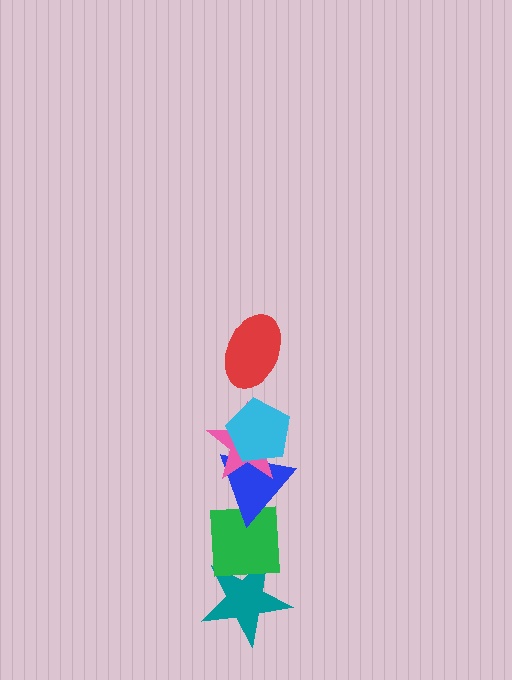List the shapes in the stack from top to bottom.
From top to bottom: the red ellipse, the cyan pentagon, the pink star, the blue triangle, the green square, the teal star.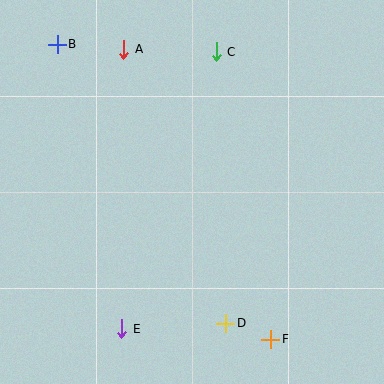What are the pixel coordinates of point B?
Point B is at (57, 44).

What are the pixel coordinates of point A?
Point A is at (124, 49).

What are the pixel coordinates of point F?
Point F is at (271, 339).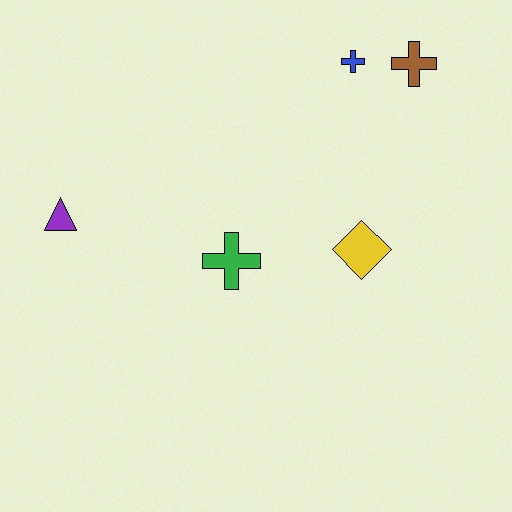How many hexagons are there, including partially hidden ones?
There are no hexagons.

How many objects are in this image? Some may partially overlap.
There are 5 objects.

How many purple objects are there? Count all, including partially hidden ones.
There is 1 purple object.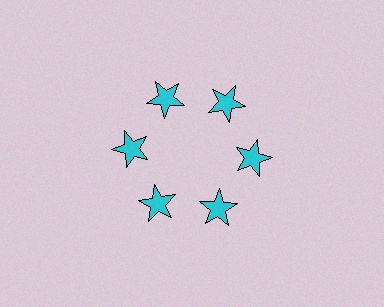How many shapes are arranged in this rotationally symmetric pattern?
There are 6 shapes, arranged in 6 groups of 1.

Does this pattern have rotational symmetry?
Yes, this pattern has 6-fold rotational symmetry. It looks the same after rotating 60 degrees around the center.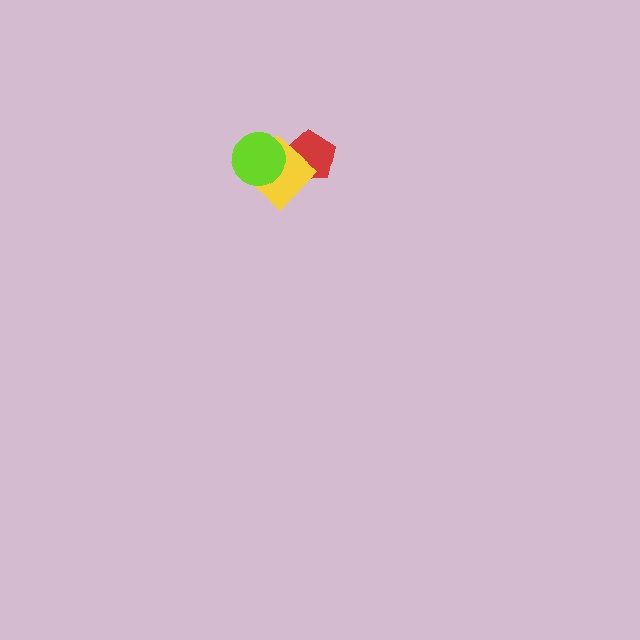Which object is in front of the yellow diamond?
The lime circle is in front of the yellow diamond.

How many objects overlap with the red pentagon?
1 object overlaps with the red pentagon.